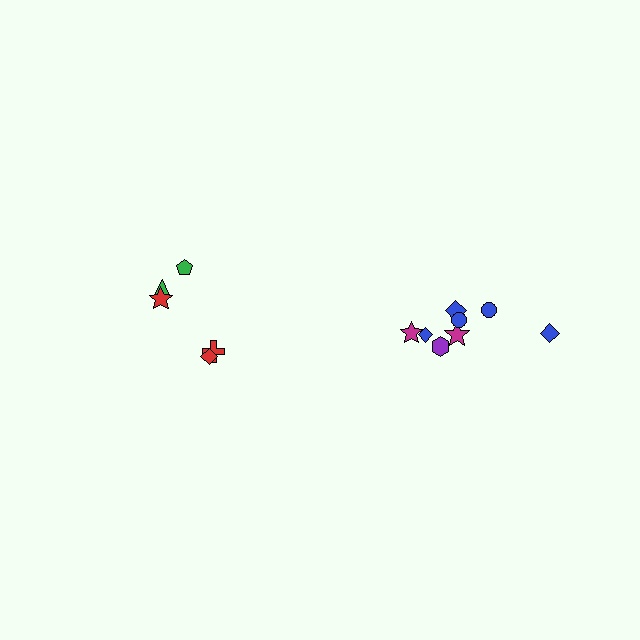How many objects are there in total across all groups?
There are 13 objects.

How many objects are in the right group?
There are 8 objects.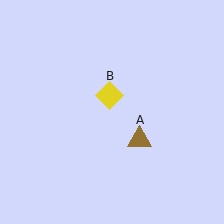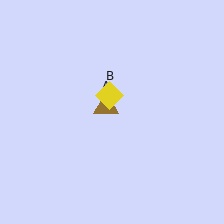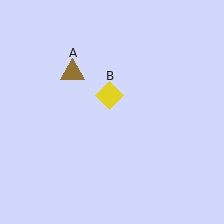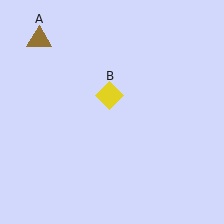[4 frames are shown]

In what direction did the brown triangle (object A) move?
The brown triangle (object A) moved up and to the left.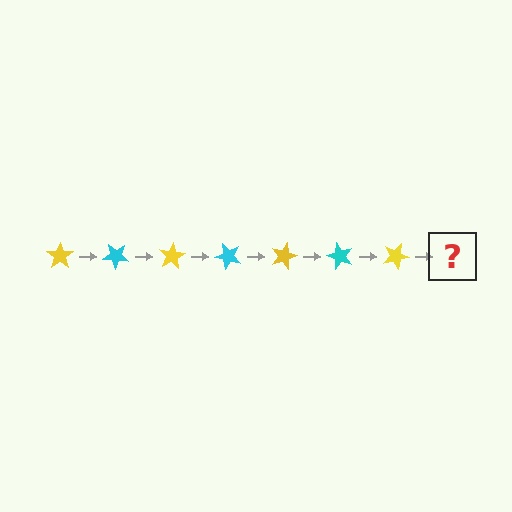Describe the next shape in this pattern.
It should be a cyan star, rotated 280 degrees from the start.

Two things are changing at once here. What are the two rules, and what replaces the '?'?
The two rules are that it rotates 40 degrees each step and the color cycles through yellow and cyan. The '?' should be a cyan star, rotated 280 degrees from the start.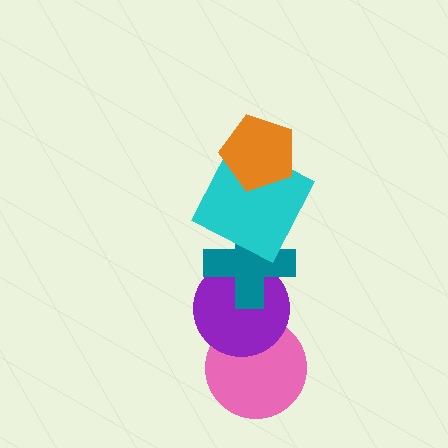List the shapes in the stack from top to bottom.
From top to bottom: the orange pentagon, the cyan square, the teal cross, the purple circle, the pink circle.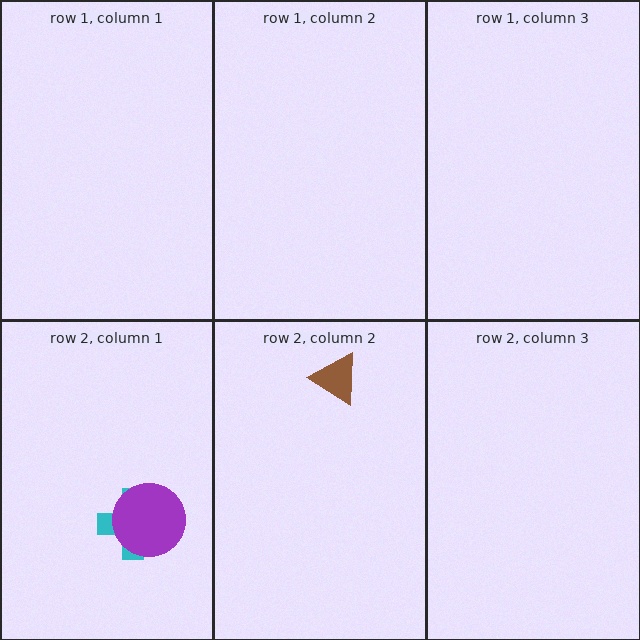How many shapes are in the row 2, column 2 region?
1.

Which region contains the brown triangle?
The row 2, column 2 region.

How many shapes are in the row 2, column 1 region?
2.